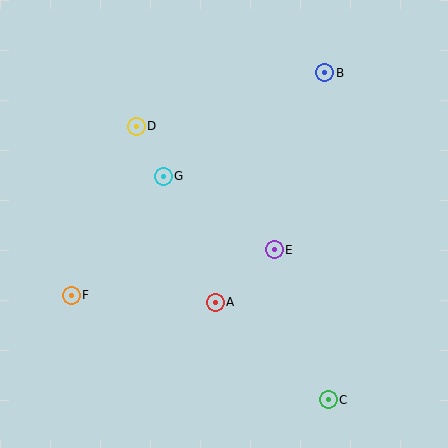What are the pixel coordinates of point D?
Point D is at (136, 126).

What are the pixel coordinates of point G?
Point G is at (163, 176).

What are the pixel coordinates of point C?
Point C is at (328, 400).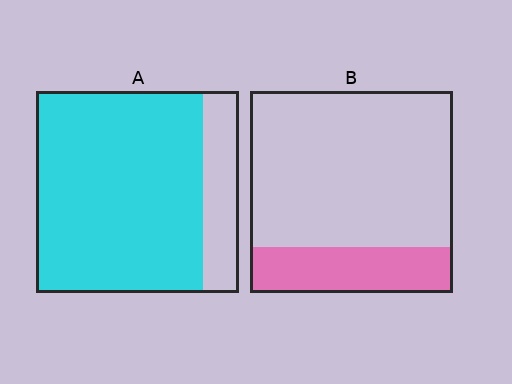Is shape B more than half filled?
No.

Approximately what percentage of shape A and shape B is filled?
A is approximately 80% and B is approximately 25%.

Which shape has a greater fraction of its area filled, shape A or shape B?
Shape A.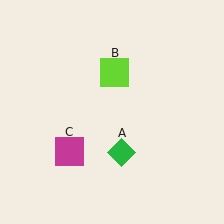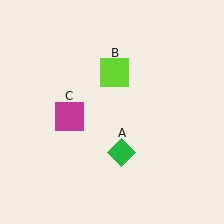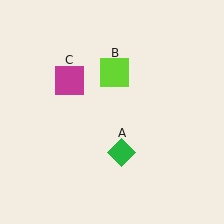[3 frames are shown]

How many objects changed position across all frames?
1 object changed position: magenta square (object C).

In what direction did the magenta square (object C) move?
The magenta square (object C) moved up.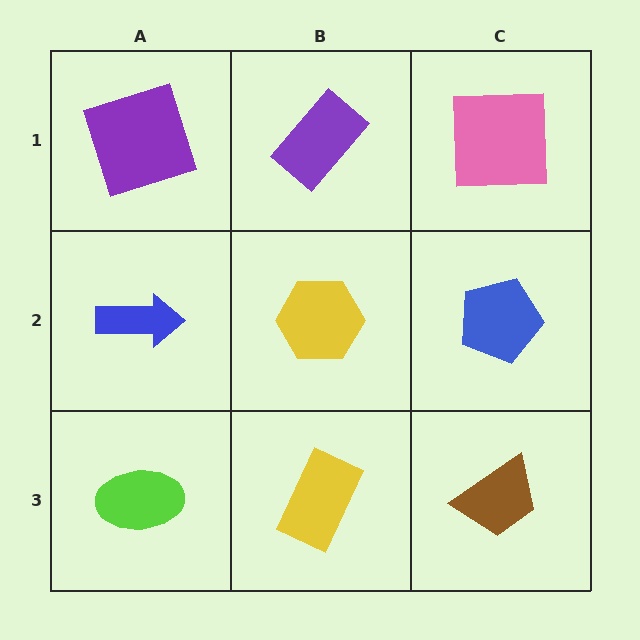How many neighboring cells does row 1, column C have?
2.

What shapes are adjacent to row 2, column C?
A pink square (row 1, column C), a brown trapezoid (row 3, column C), a yellow hexagon (row 2, column B).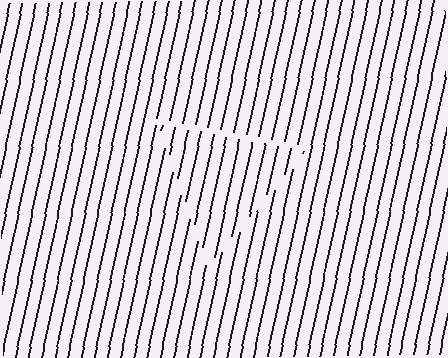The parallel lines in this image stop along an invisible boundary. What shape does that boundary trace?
An illusory triangle. The interior of the shape contains the same grating, shifted by half a period — the contour is defined by the phase discontinuity where line-ends from the inner and outer gratings abut.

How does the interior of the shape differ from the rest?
The interior of the shape contains the same grating, shifted by half a period — the contour is defined by the phase discontinuity where line-ends from the inner and outer gratings abut.